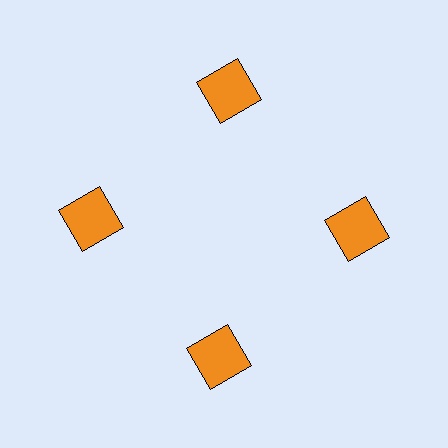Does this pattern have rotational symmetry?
Yes, this pattern has 4-fold rotational symmetry. It looks the same after rotating 90 degrees around the center.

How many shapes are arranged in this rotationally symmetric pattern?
There are 4 shapes, arranged in 4 groups of 1.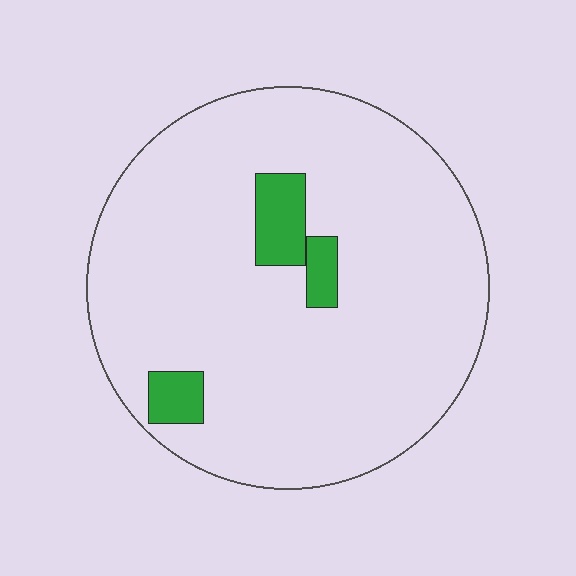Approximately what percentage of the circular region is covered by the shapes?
Approximately 10%.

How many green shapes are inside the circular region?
3.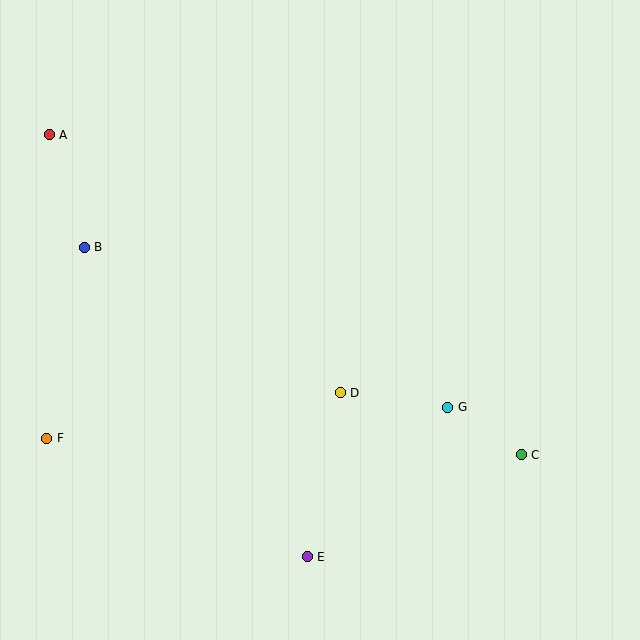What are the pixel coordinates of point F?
Point F is at (47, 438).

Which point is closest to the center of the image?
Point D at (340, 393) is closest to the center.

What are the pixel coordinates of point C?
Point C is at (521, 455).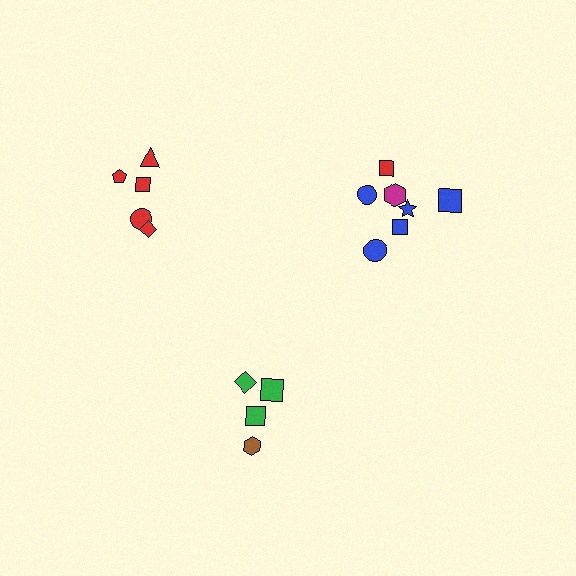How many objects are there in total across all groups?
There are 16 objects.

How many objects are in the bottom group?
There are 4 objects.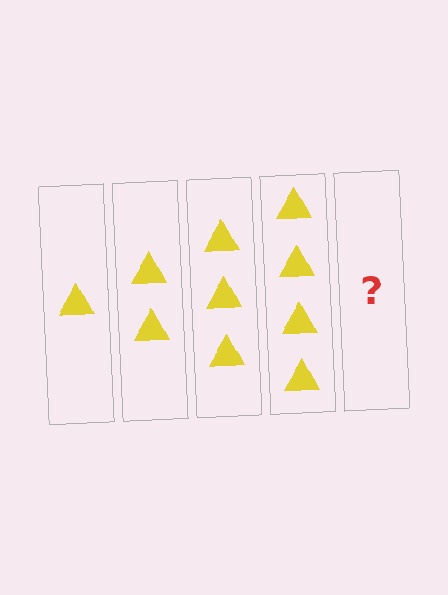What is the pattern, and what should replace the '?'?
The pattern is that each step adds one more triangle. The '?' should be 5 triangles.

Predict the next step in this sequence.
The next step is 5 triangles.